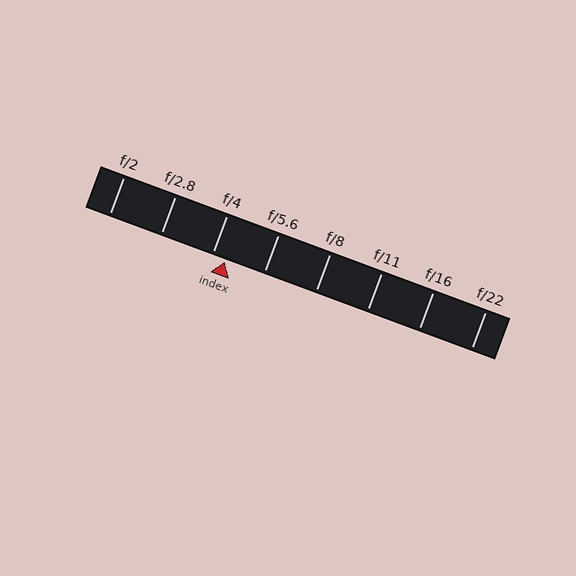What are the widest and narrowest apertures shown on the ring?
The widest aperture shown is f/2 and the narrowest is f/22.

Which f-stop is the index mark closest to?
The index mark is closest to f/4.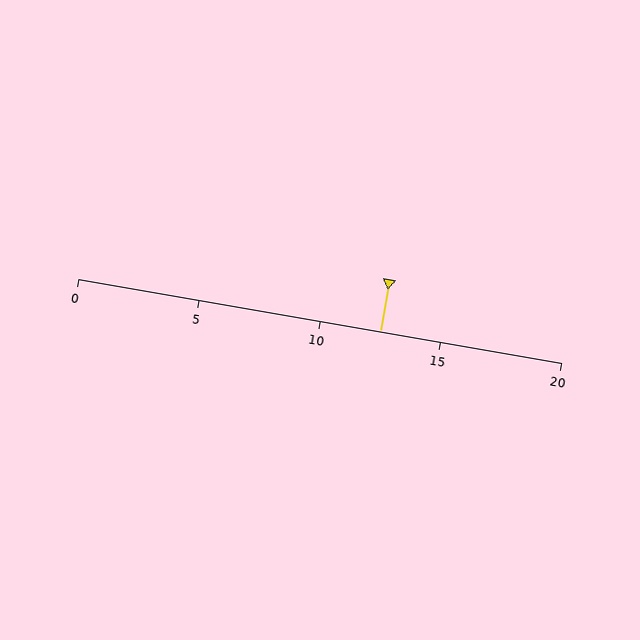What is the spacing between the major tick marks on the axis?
The major ticks are spaced 5 apart.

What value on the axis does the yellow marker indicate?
The marker indicates approximately 12.5.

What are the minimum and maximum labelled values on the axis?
The axis runs from 0 to 20.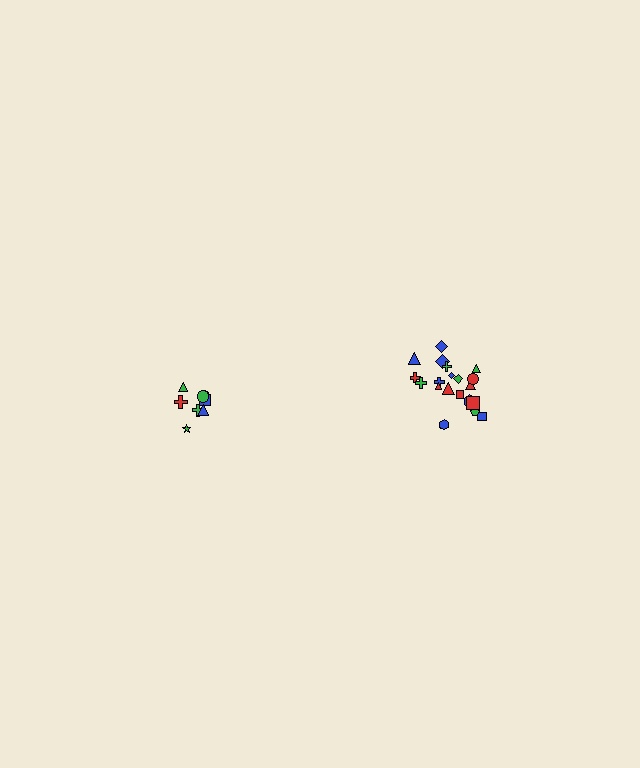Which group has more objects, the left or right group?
The right group.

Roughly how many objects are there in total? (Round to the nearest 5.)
Roughly 30 objects in total.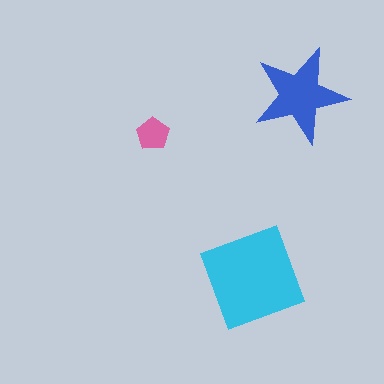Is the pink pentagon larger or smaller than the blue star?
Smaller.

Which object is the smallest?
The pink pentagon.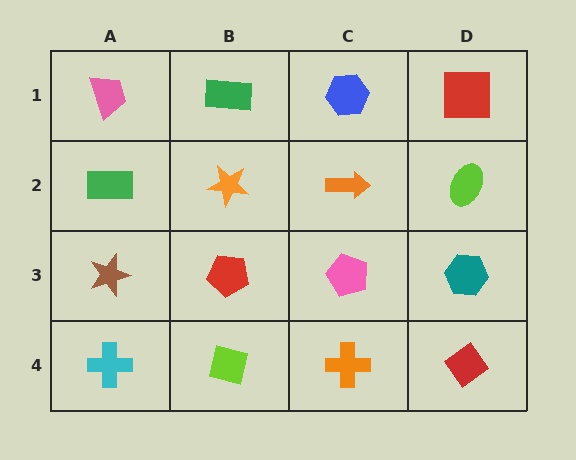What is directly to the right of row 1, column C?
A red square.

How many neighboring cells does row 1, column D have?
2.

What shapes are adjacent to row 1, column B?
An orange star (row 2, column B), a pink trapezoid (row 1, column A), a blue hexagon (row 1, column C).